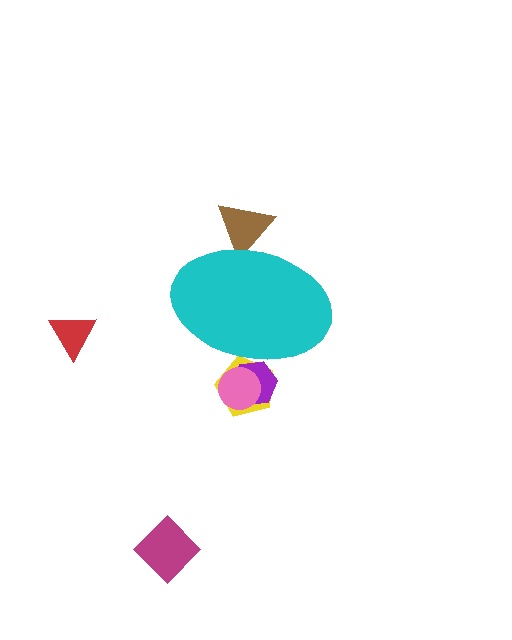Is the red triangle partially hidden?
No, the red triangle is fully visible.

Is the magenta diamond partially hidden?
No, the magenta diamond is fully visible.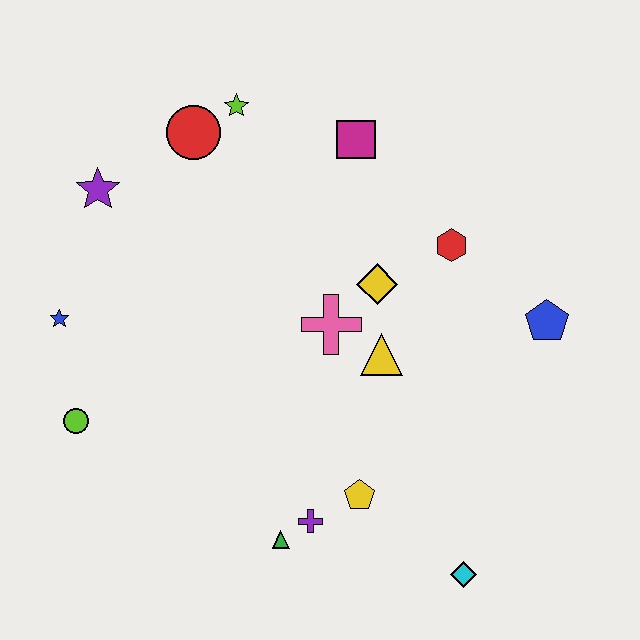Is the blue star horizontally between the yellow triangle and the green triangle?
No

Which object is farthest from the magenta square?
The cyan diamond is farthest from the magenta square.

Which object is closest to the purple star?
The red circle is closest to the purple star.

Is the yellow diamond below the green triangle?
No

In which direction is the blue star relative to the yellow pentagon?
The blue star is to the left of the yellow pentagon.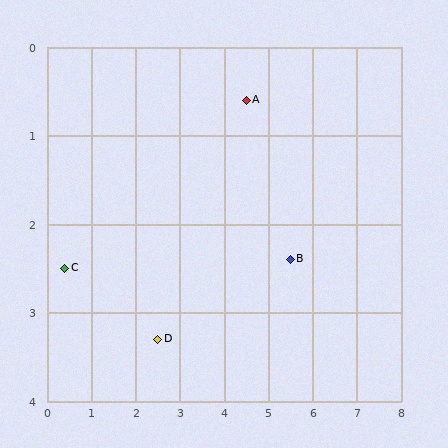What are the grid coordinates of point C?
Point C is at approximately (0.4, 2.5).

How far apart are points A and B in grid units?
Points A and B are about 2.1 grid units apart.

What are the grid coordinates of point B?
Point B is at approximately (5.5, 2.4).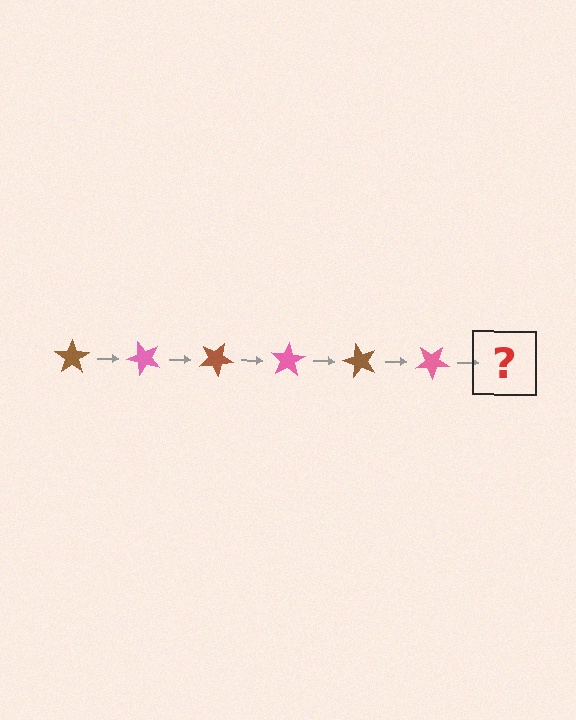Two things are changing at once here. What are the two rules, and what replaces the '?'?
The two rules are that it rotates 50 degrees each step and the color cycles through brown and pink. The '?' should be a brown star, rotated 300 degrees from the start.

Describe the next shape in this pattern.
It should be a brown star, rotated 300 degrees from the start.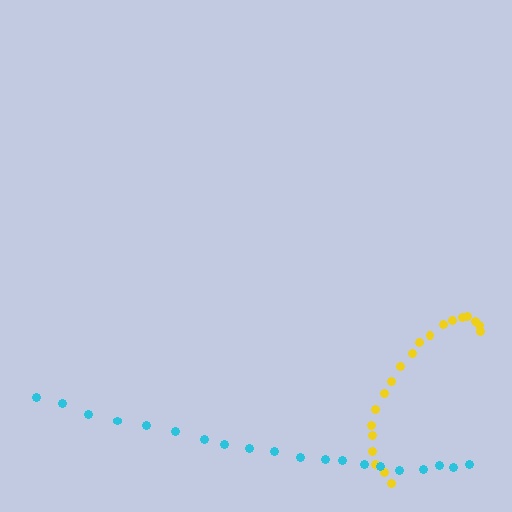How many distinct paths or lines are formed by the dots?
There are 2 distinct paths.